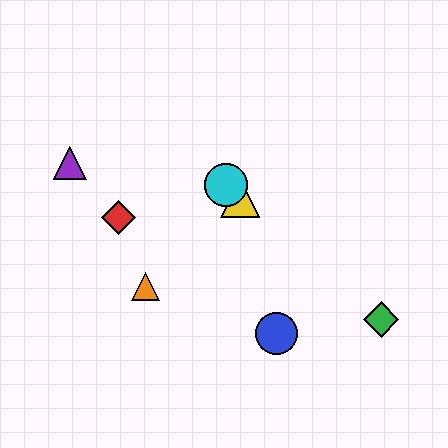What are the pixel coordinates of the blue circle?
The blue circle is at (277, 334).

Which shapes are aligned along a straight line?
The green diamond, the yellow triangle, the cyan circle are aligned along a straight line.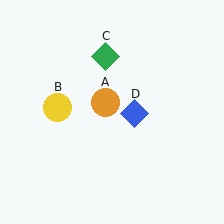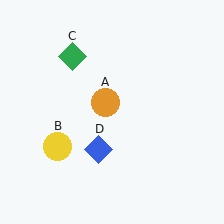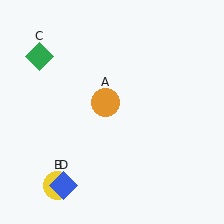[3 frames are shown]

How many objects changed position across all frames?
3 objects changed position: yellow circle (object B), green diamond (object C), blue diamond (object D).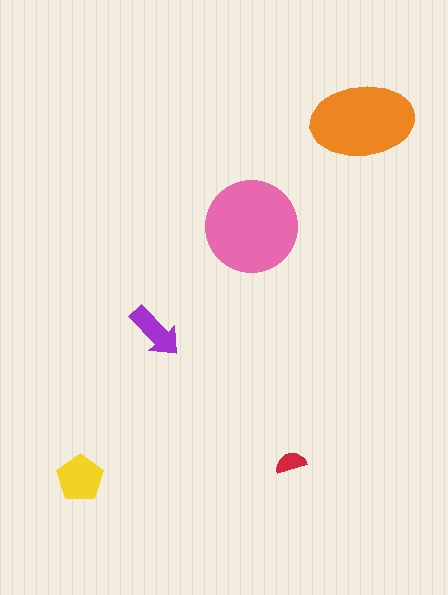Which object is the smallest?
The red semicircle.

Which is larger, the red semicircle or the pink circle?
The pink circle.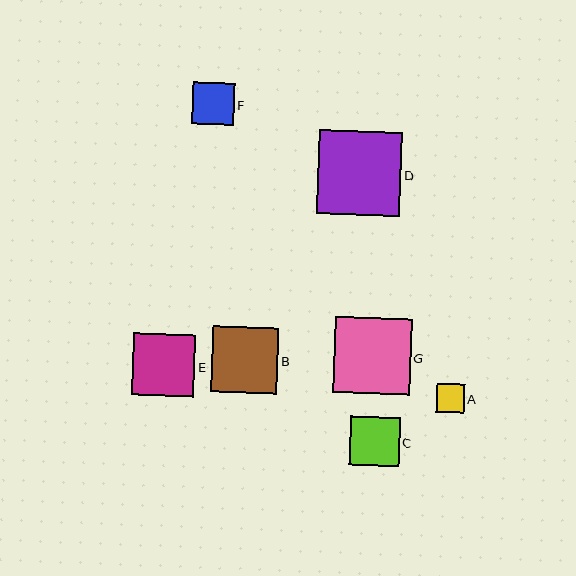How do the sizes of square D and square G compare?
Square D and square G are approximately the same size.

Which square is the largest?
Square D is the largest with a size of approximately 83 pixels.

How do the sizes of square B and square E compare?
Square B and square E are approximately the same size.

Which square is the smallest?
Square A is the smallest with a size of approximately 28 pixels.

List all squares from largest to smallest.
From largest to smallest: D, G, B, E, C, F, A.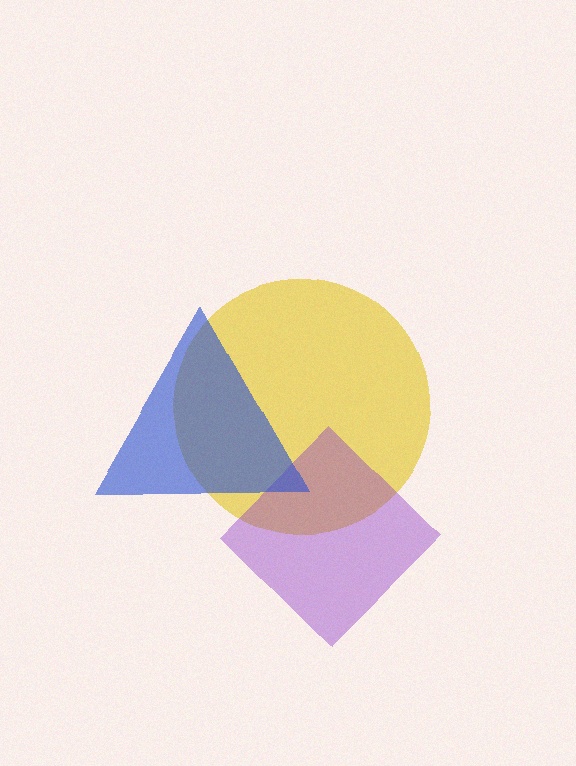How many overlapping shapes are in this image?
There are 3 overlapping shapes in the image.